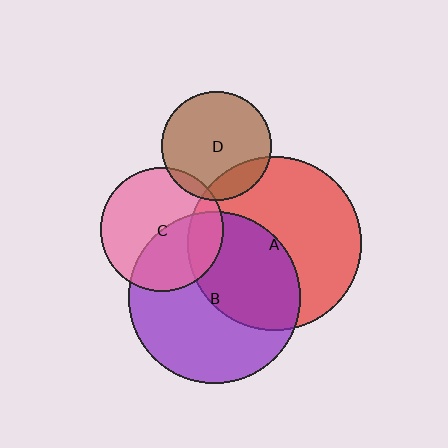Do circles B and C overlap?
Yes.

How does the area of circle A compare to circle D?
Approximately 2.5 times.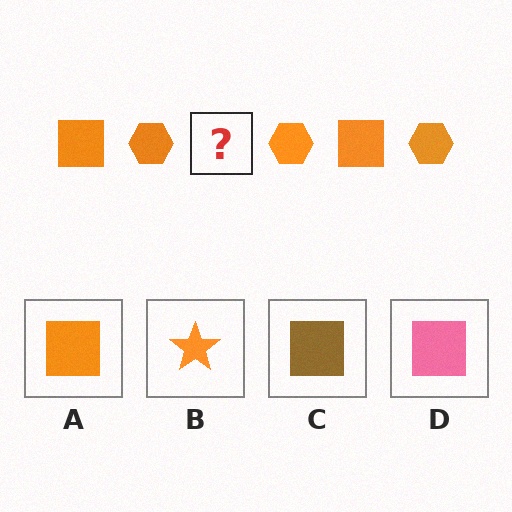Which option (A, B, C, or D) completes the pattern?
A.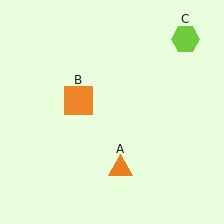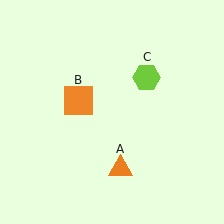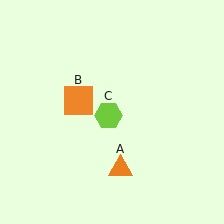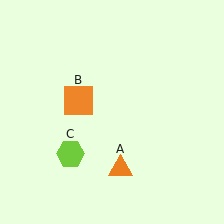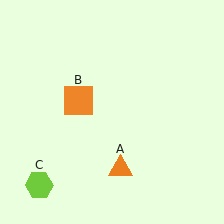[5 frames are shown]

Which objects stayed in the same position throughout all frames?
Orange triangle (object A) and orange square (object B) remained stationary.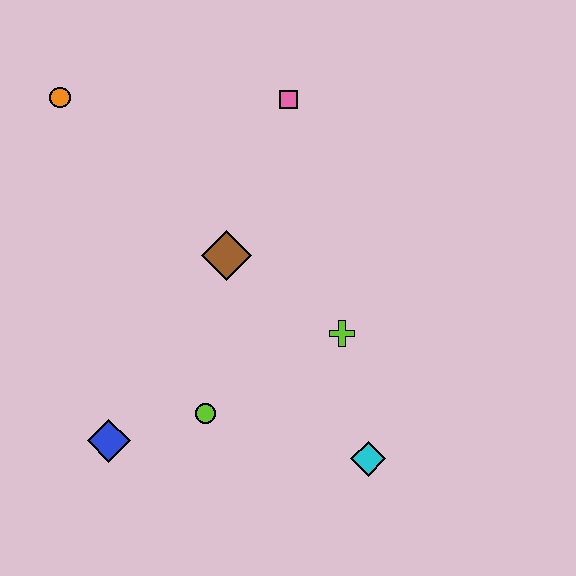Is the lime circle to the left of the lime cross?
Yes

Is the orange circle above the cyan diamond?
Yes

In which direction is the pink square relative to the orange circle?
The pink square is to the right of the orange circle.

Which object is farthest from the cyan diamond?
The orange circle is farthest from the cyan diamond.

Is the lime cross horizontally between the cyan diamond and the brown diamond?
Yes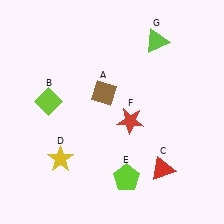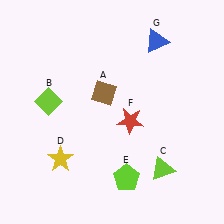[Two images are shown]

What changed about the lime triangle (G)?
In Image 1, G is lime. In Image 2, it changed to blue.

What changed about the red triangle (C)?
In Image 1, C is red. In Image 2, it changed to lime.